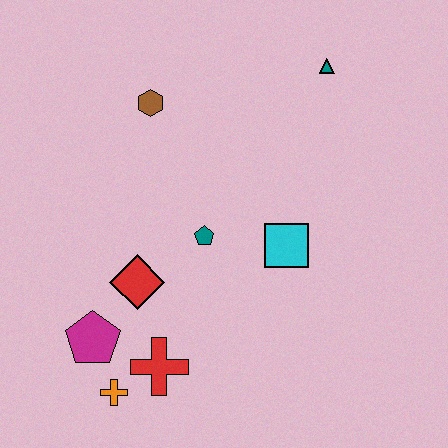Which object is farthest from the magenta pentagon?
The teal triangle is farthest from the magenta pentagon.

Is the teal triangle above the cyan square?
Yes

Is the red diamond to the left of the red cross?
Yes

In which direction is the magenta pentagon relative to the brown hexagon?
The magenta pentagon is below the brown hexagon.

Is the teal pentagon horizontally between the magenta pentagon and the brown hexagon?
No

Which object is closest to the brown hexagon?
The teal pentagon is closest to the brown hexagon.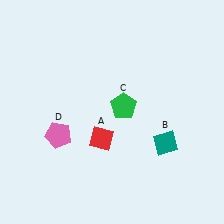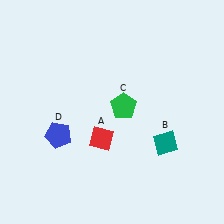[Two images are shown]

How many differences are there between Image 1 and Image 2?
There is 1 difference between the two images.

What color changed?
The pentagon (D) changed from pink in Image 1 to blue in Image 2.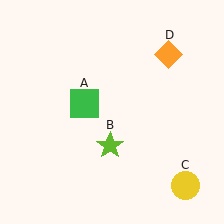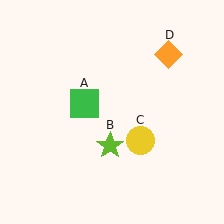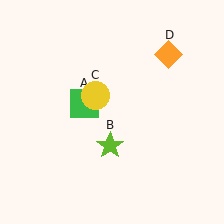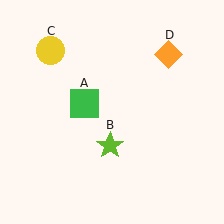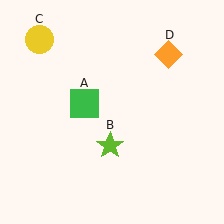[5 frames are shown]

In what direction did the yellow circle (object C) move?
The yellow circle (object C) moved up and to the left.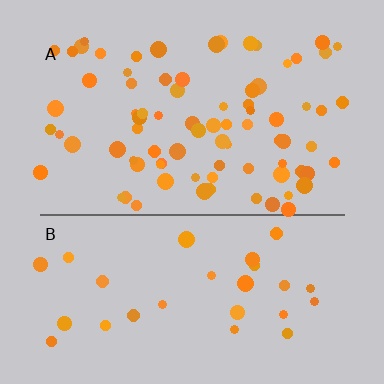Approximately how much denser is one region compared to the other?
Approximately 2.8× — region A over region B.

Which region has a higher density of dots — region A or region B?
A (the top).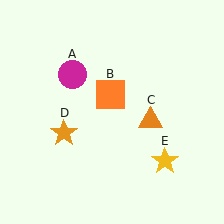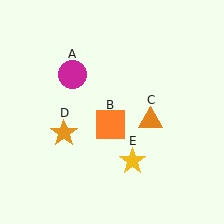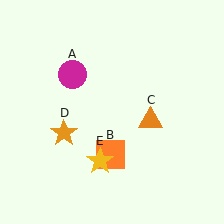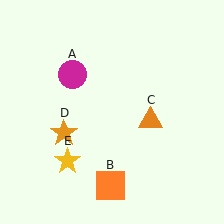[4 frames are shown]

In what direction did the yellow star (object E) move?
The yellow star (object E) moved left.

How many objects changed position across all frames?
2 objects changed position: orange square (object B), yellow star (object E).